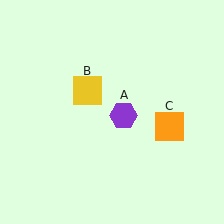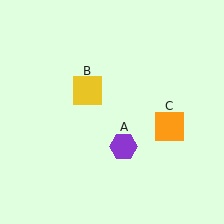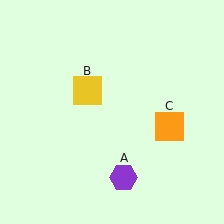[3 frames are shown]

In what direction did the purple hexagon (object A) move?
The purple hexagon (object A) moved down.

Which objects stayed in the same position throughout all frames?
Yellow square (object B) and orange square (object C) remained stationary.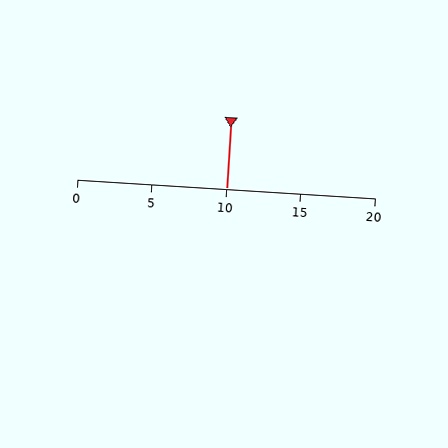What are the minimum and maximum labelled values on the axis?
The axis runs from 0 to 20.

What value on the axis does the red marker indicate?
The marker indicates approximately 10.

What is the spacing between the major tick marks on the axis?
The major ticks are spaced 5 apart.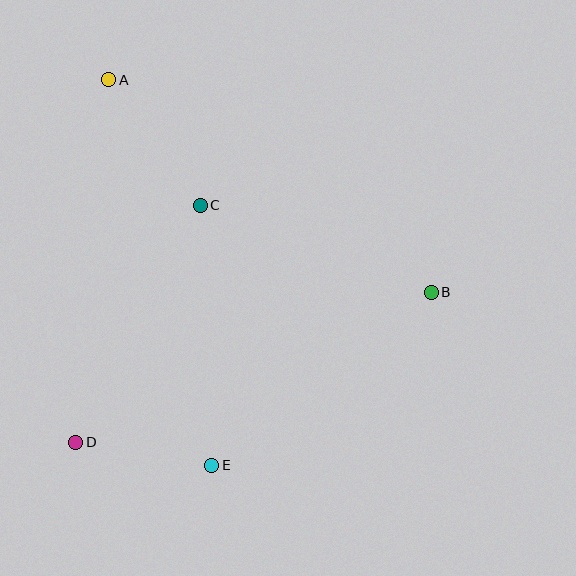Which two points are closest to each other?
Points D and E are closest to each other.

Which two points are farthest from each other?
Points A and E are farthest from each other.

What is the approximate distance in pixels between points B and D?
The distance between B and D is approximately 386 pixels.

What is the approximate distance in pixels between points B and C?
The distance between B and C is approximately 247 pixels.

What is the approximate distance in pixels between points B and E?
The distance between B and E is approximately 279 pixels.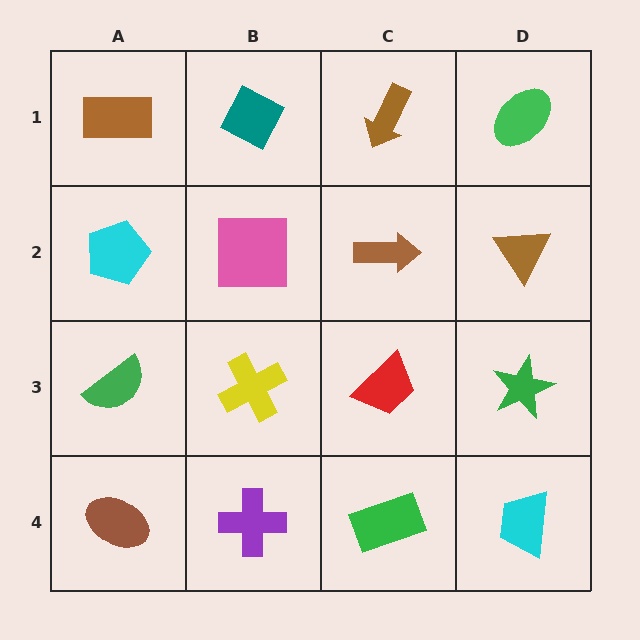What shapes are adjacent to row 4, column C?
A red trapezoid (row 3, column C), a purple cross (row 4, column B), a cyan trapezoid (row 4, column D).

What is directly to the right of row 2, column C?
A brown triangle.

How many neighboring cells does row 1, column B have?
3.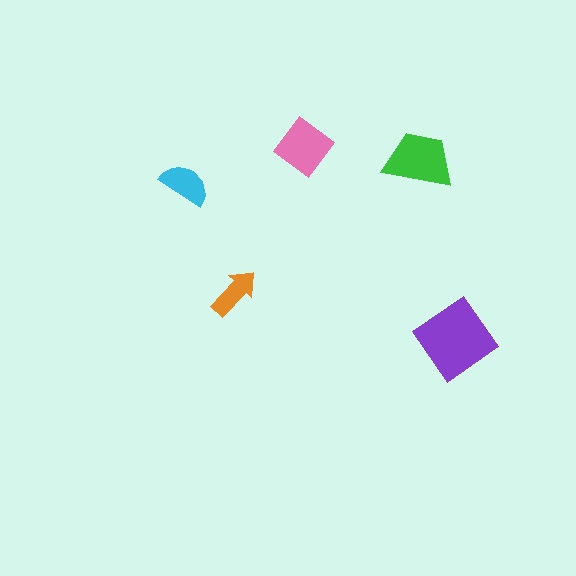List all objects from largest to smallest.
The purple diamond, the green trapezoid, the pink diamond, the cyan semicircle, the orange arrow.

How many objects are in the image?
There are 5 objects in the image.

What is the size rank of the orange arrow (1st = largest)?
5th.